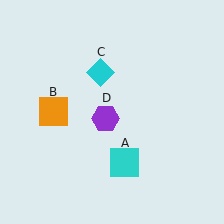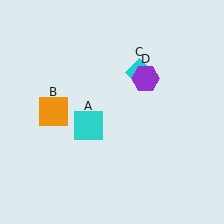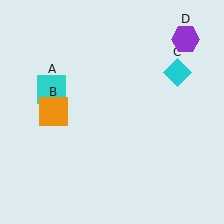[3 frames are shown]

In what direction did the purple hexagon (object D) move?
The purple hexagon (object D) moved up and to the right.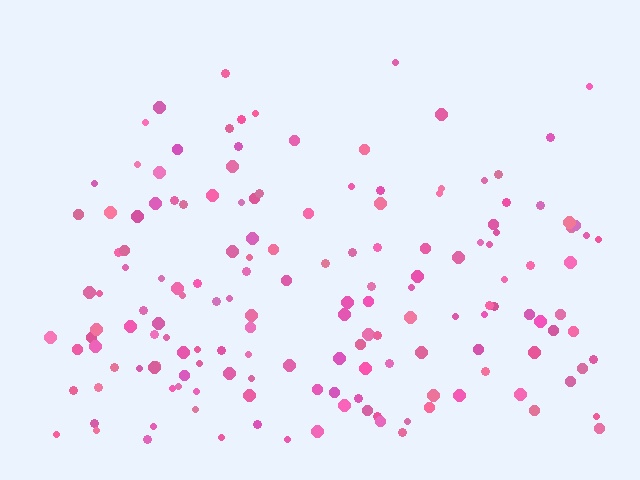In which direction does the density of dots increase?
From top to bottom, with the bottom side densest.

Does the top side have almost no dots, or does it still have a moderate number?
Still a moderate number, just noticeably fewer than the bottom.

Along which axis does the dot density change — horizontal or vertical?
Vertical.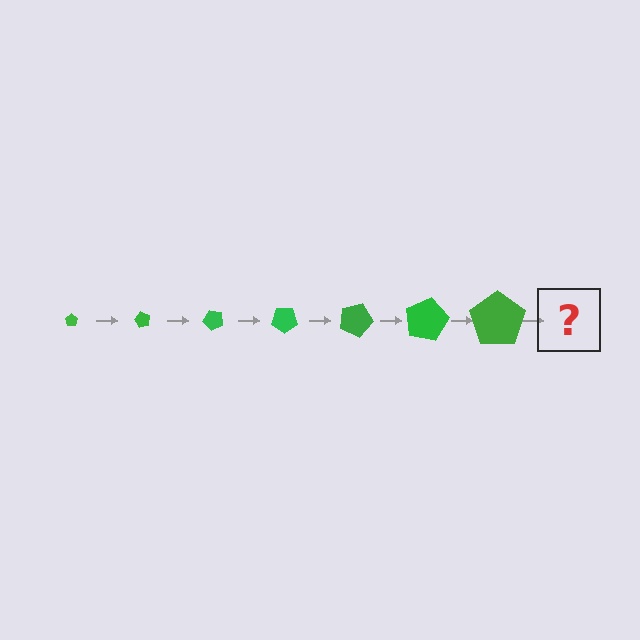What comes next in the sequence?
The next element should be a pentagon, larger than the previous one and rotated 420 degrees from the start.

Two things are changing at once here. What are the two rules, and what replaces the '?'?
The two rules are that the pentagon grows larger each step and it rotates 60 degrees each step. The '?' should be a pentagon, larger than the previous one and rotated 420 degrees from the start.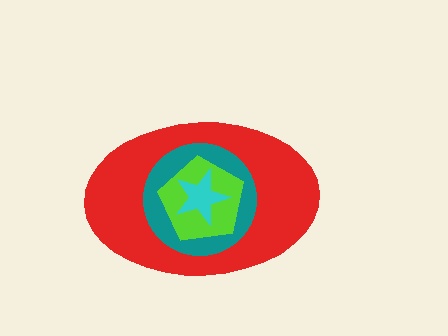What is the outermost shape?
The red ellipse.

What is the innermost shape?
The cyan star.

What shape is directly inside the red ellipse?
The teal circle.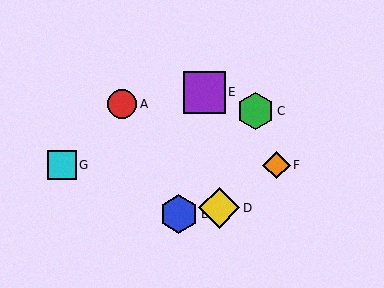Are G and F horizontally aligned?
Yes, both are at y≈165.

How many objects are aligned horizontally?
2 objects (F, G) are aligned horizontally.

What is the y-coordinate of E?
Object E is at y≈92.